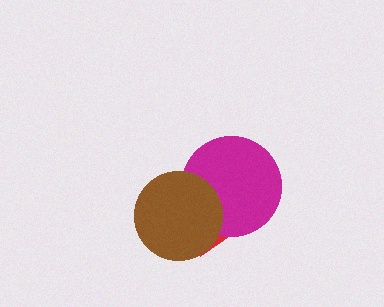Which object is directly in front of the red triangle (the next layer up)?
The magenta circle is directly in front of the red triangle.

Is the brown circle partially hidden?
No, no other shape covers it.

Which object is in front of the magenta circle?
The brown circle is in front of the magenta circle.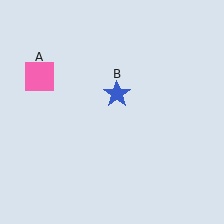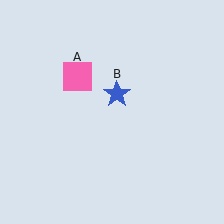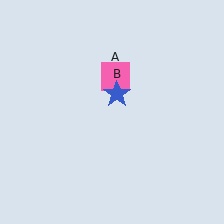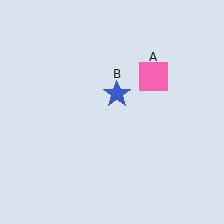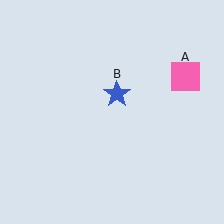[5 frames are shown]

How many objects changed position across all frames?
1 object changed position: pink square (object A).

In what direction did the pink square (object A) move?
The pink square (object A) moved right.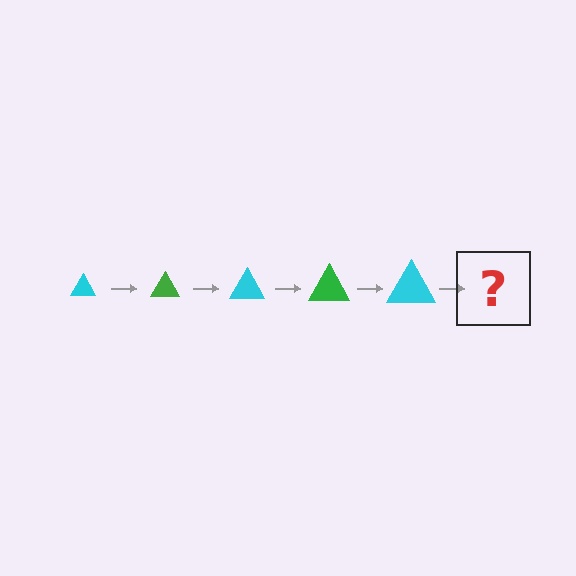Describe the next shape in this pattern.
It should be a green triangle, larger than the previous one.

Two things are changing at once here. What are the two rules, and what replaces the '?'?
The two rules are that the triangle grows larger each step and the color cycles through cyan and green. The '?' should be a green triangle, larger than the previous one.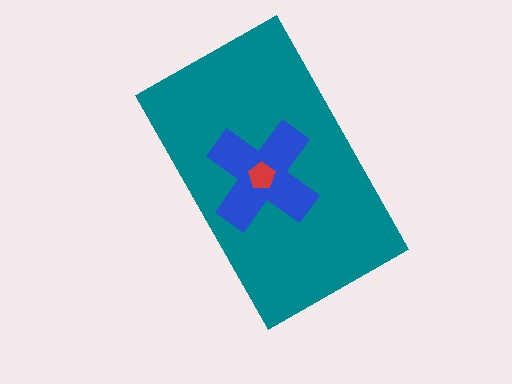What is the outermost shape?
The teal rectangle.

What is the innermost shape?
The red pentagon.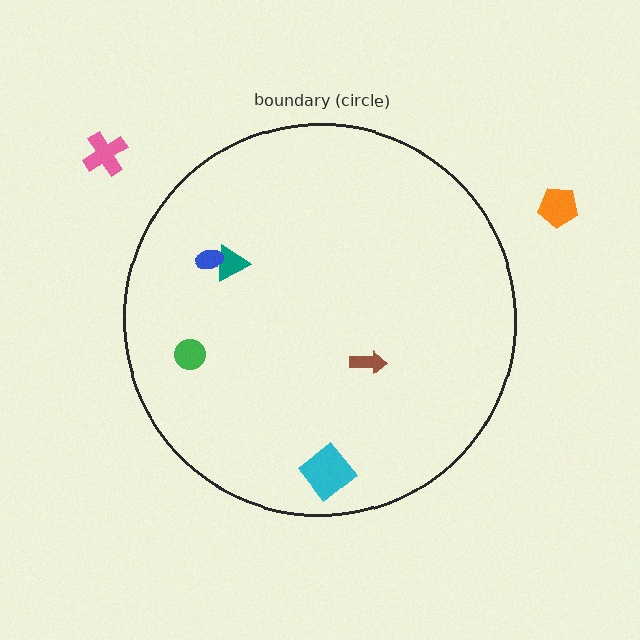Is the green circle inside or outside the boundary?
Inside.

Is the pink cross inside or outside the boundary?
Outside.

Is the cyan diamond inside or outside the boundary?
Inside.